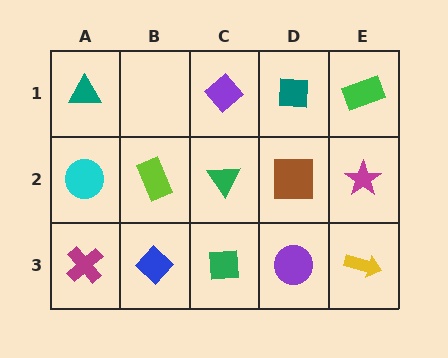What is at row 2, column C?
A green triangle.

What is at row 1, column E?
A green rectangle.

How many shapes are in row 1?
4 shapes.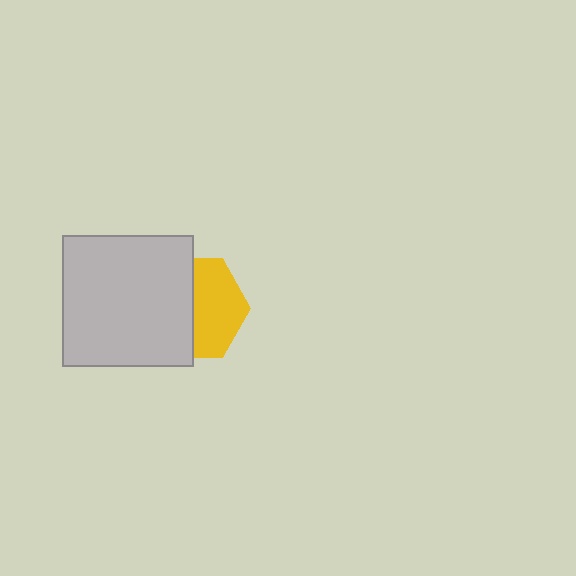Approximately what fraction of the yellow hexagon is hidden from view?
Roughly 49% of the yellow hexagon is hidden behind the light gray square.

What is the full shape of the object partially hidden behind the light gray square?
The partially hidden object is a yellow hexagon.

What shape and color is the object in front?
The object in front is a light gray square.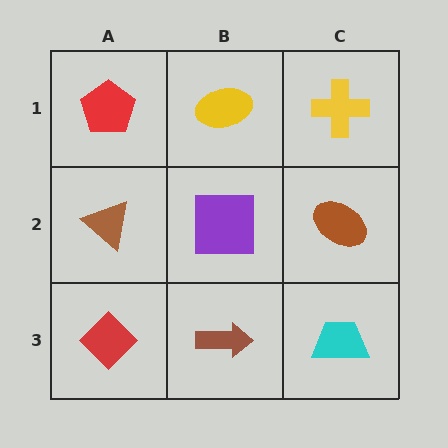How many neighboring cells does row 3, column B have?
3.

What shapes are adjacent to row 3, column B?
A purple square (row 2, column B), a red diamond (row 3, column A), a cyan trapezoid (row 3, column C).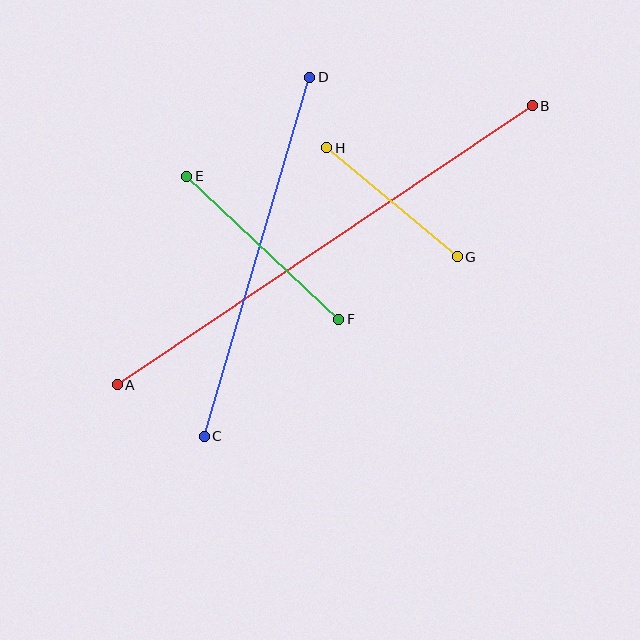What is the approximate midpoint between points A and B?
The midpoint is at approximately (325, 245) pixels.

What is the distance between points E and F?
The distance is approximately 209 pixels.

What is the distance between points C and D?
The distance is approximately 374 pixels.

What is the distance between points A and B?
The distance is approximately 500 pixels.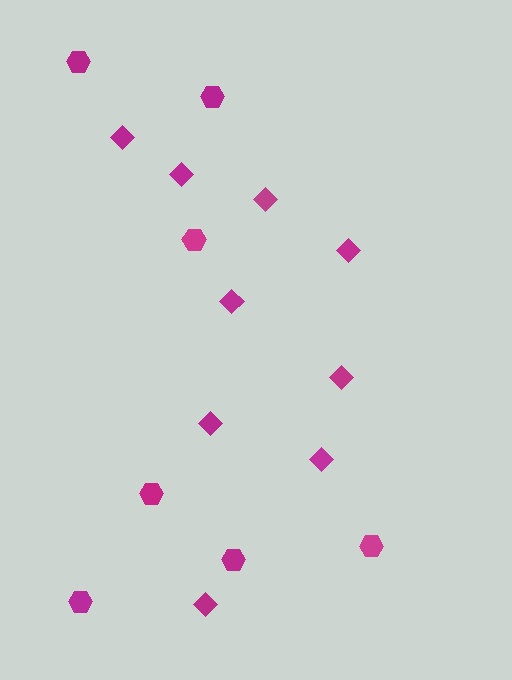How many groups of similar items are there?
There are 2 groups: one group of hexagons (7) and one group of diamonds (9).